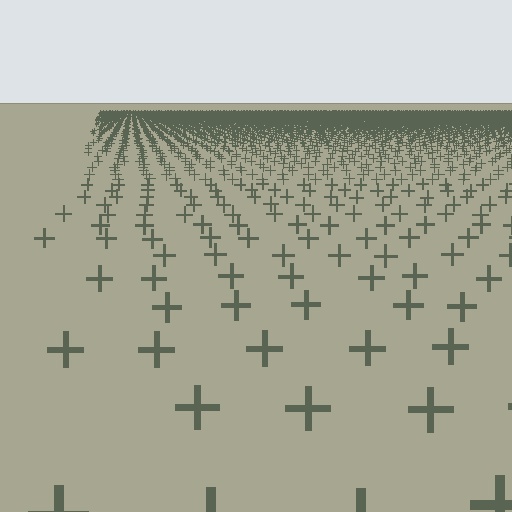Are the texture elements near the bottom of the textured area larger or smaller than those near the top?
Larger. Near the bottom, elements are closer to the viewer and appear at a bigger on-screen size.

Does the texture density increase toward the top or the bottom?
Density increases toward the top.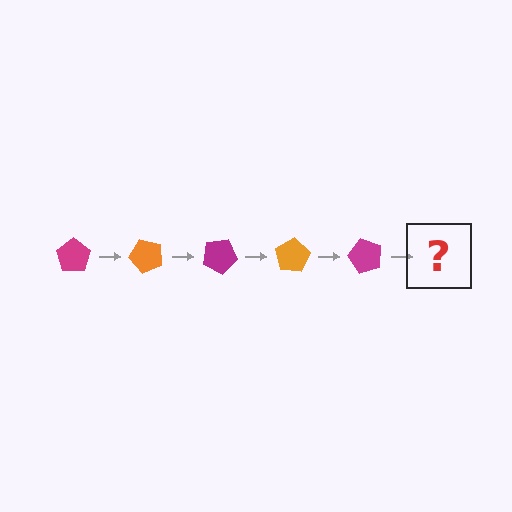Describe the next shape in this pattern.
It should be an orange pentagon, rotated 250 degrees from the start.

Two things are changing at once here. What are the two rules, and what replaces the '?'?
The two rules are that it rotates 50 degrees each step and the color cycles through magenta and orange. The '?' should be an orange pentagon, rotated 250 degrees from the start.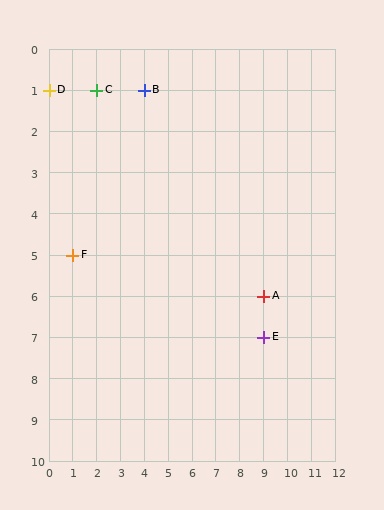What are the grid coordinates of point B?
Point B is at grid coordinates (4, 1).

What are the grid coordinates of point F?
Point F is at grid coordinates (1, 5).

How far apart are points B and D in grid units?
Points B and D are 4 columns apart.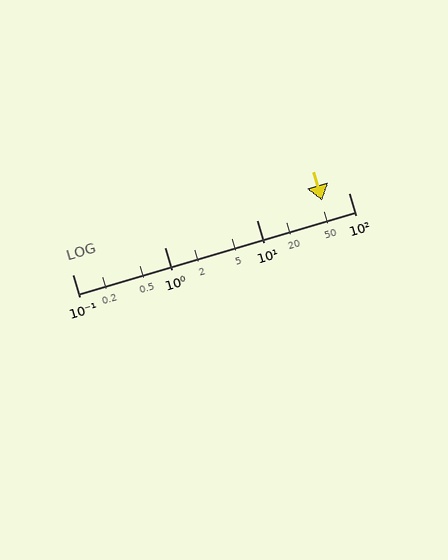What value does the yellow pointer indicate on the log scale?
The pointer indicates approximately 52.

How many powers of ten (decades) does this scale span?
The scale spans 3 decades, from 0.1 to 100.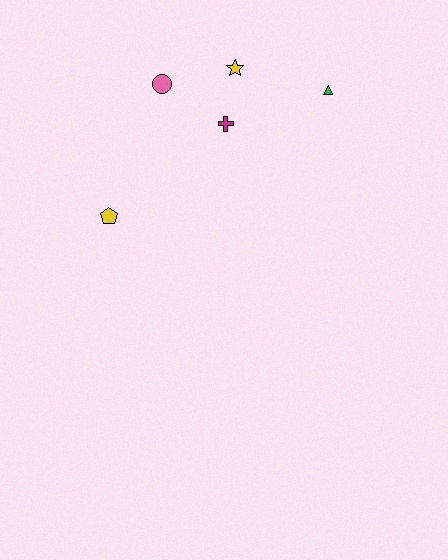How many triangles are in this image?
There is 1 triangle.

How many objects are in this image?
There are 5 objects.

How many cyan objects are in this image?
There are no cyan objects.